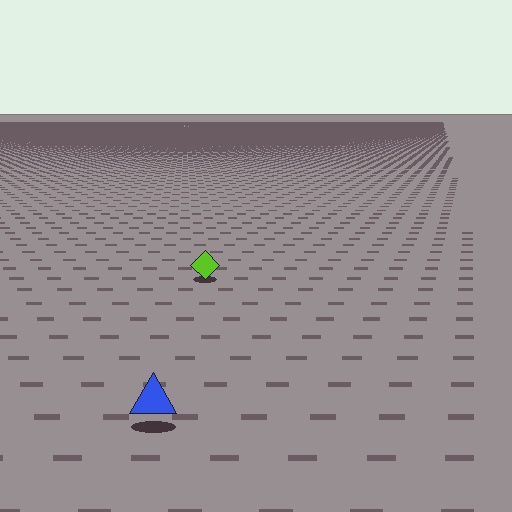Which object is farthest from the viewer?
The lime diamond is farthest from the viewer. It appears smaller and the ground texture around it is denser.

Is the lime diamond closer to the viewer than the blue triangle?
No. The blue triangle is closer — you can tell from the texture gradient: the ground texture is coarser near it.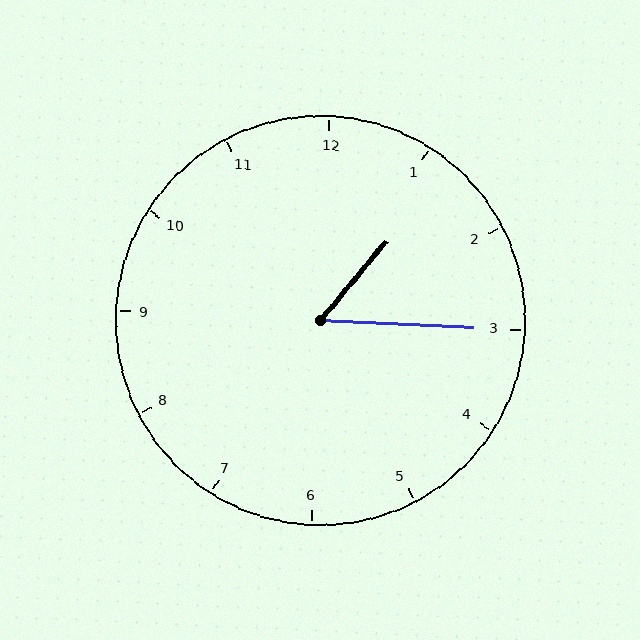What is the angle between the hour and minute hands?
Approximately 52 degrees.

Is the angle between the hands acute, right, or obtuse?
It is acute.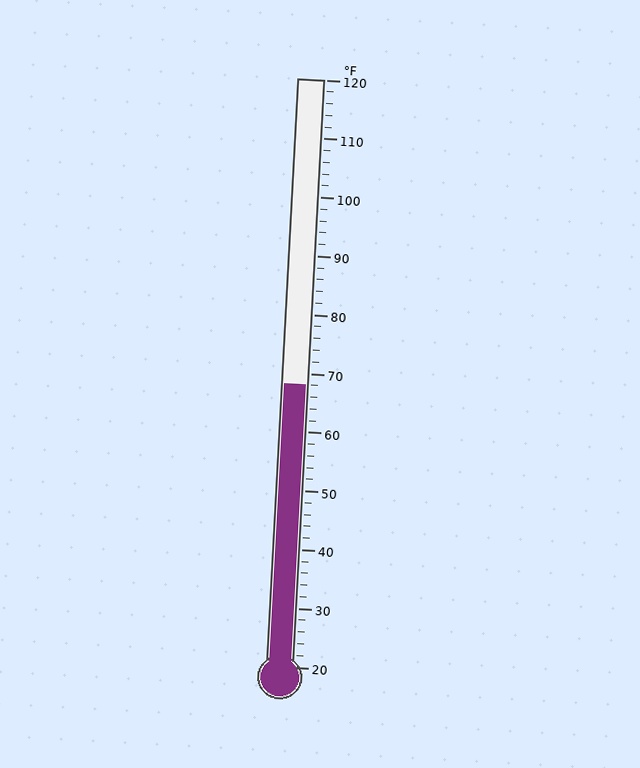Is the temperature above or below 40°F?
The temperature is above 40°F.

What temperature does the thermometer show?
The thermometer shows approximately 68°F.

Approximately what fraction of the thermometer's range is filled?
The thermometer is filled to approximately 50% of its range.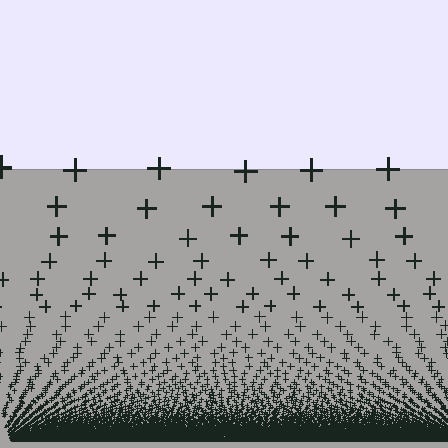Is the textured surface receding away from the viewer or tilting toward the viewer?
The surface appears to tilt toward the viewer. Texture elements get larger and sparser toward the top.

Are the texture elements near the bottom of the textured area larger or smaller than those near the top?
Smaller. The gradient is inverted — elements near the bottom are smaller and denser.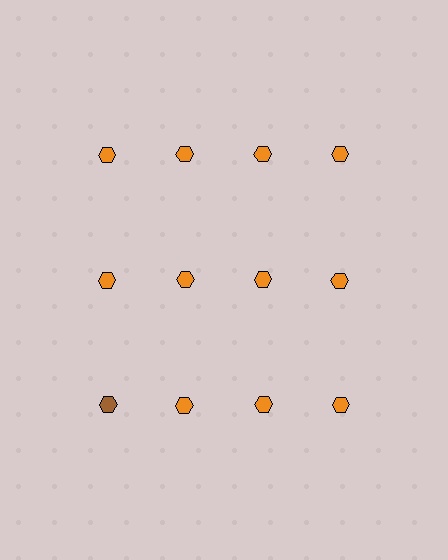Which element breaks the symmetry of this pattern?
The brown hexagon in the third row, leftmost column breaks the symmetry. All other shapes are orange hexagons.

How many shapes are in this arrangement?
There are 12 shapes arranged in a grid pattern.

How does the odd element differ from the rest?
It has a different color: brown instead of orange.